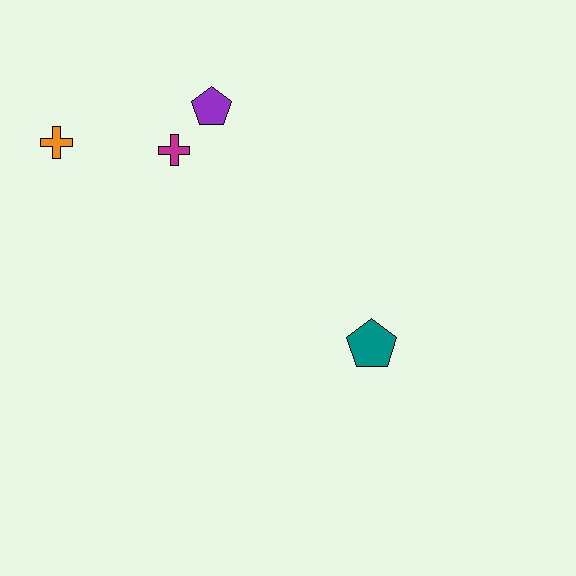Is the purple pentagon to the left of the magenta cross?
No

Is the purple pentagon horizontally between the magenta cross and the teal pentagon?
Yes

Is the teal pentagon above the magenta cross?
No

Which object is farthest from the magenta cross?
The teal pentagon is farthest from the magenta cross.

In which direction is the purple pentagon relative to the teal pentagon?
The purple pentagon is above the teal pentagon.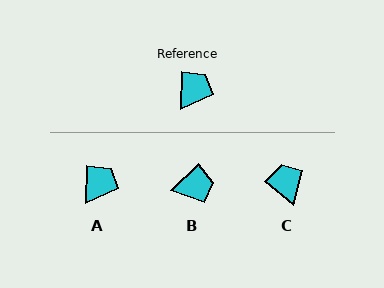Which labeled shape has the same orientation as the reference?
A.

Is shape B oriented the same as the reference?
No, it is off by about 44 degrees.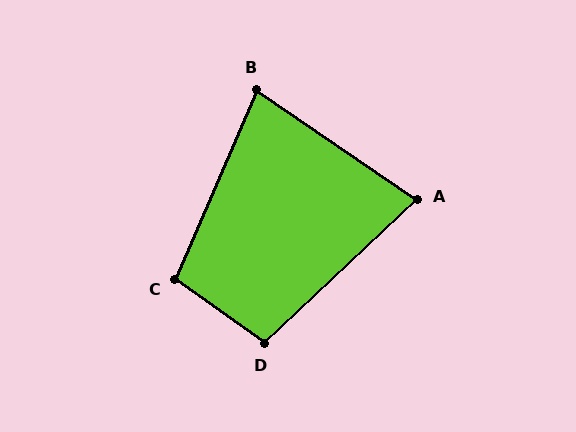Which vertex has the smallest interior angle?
A, at approximately 78 degrees.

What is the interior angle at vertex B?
Approximately 79 degrees (acute).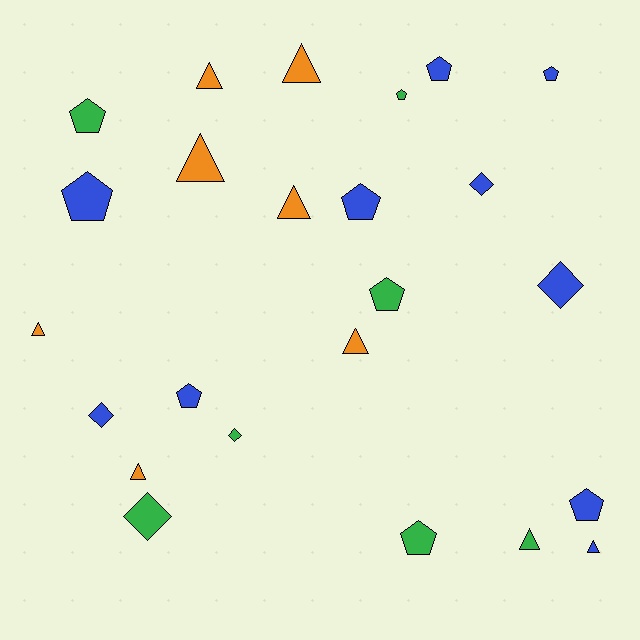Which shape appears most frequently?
Pentagon, with 10 objects.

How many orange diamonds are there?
There are no orange diamonds.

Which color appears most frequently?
Blue, with 10 objects.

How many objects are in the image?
There are 24 objects.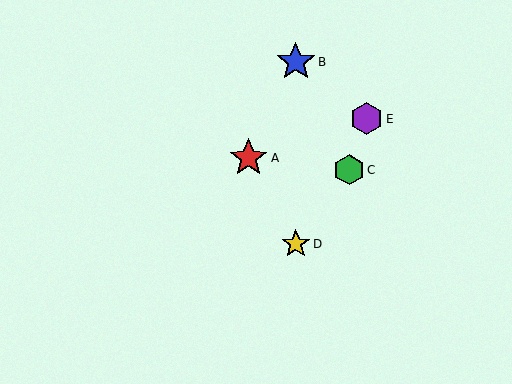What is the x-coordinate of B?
Object B is at x≈296.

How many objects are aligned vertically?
2 objects (B, D) are aligned vertically.